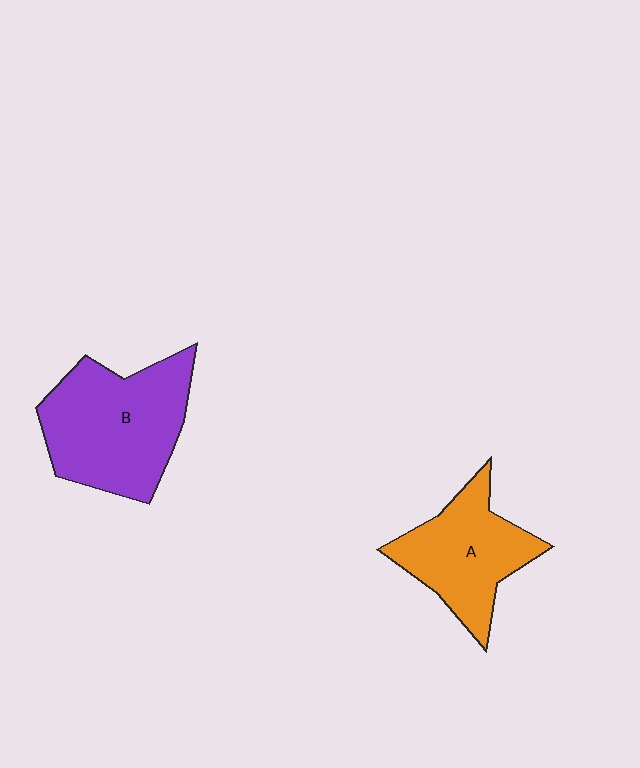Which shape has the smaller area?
Shape A (orange).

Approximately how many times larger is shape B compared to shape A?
Approximately 1.3 times.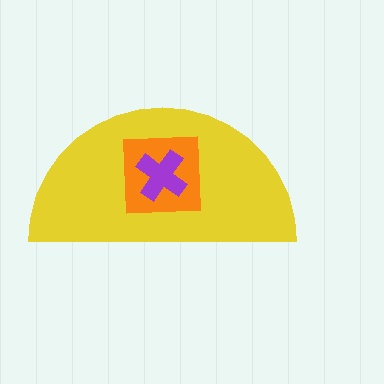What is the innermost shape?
The purple cross.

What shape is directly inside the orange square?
The purple cross.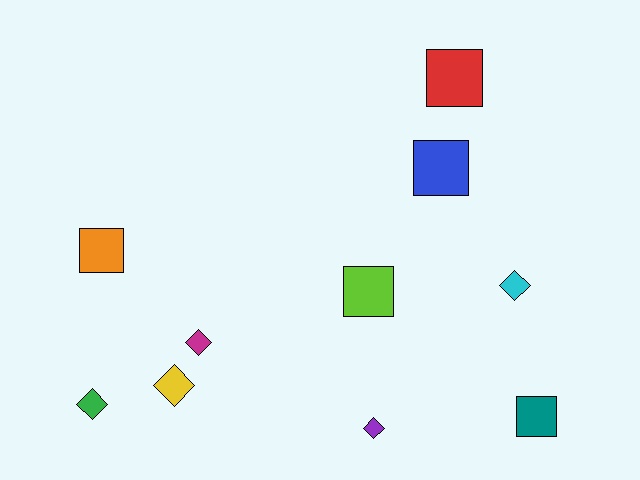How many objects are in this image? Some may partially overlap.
There are 10 objects.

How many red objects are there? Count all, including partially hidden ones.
There is 1 red object.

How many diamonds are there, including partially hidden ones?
There are 5 diamonds.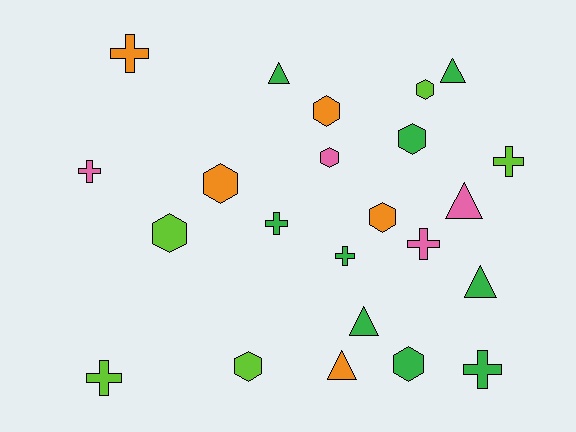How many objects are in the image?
There are 23 objects.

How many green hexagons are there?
There are 2 green hexagons.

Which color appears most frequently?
Green, with 9 objects.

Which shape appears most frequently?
Hexagon, with 9 objects.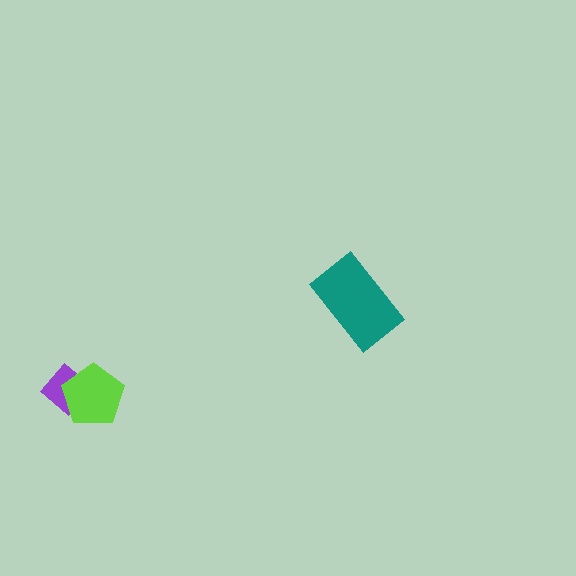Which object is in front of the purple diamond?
The lime pentagon is in front of the purple diamond.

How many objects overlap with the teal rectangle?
0 objects overlap with the teal rectangle.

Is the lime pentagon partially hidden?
No, no other shape covers it.